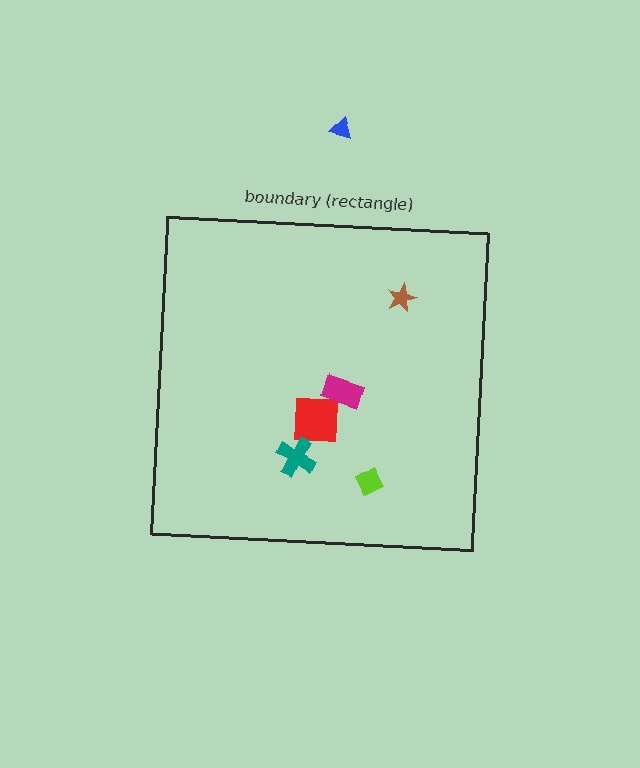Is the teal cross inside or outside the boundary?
Inside.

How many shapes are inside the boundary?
5 inside, 1 outside.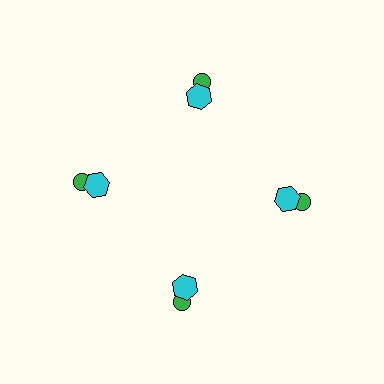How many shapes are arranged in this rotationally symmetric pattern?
There are 8 shapes, arranged in 4 groups of 2.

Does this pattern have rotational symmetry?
Yes, this pattern has 4-fold rotational symmetry. It looks the same after rotating 90 degrees around the center.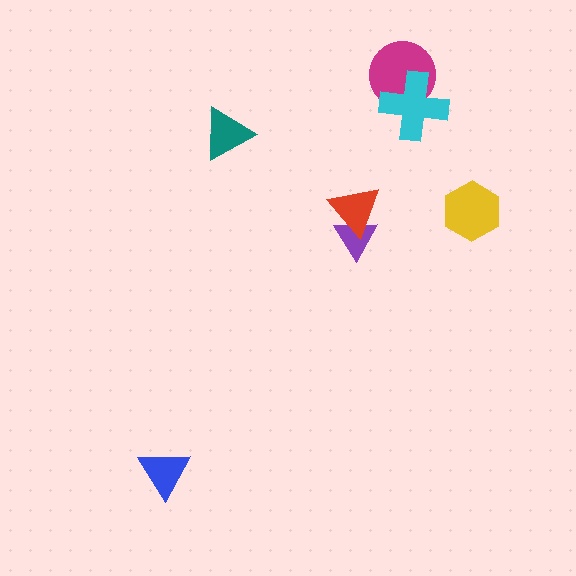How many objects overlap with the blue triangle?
0 objects overlap with the blue triangle.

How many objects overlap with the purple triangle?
1 object overlaps with the purple triangle.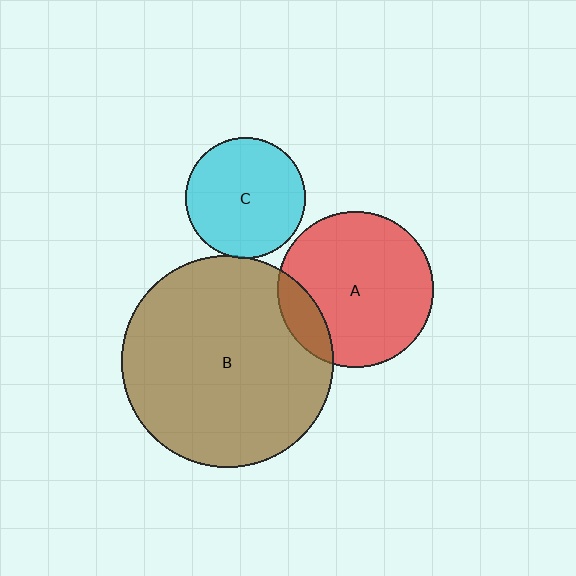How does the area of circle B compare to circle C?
Approximately 3.1 times.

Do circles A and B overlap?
Yes.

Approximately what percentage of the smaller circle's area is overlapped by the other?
Approximately 15%.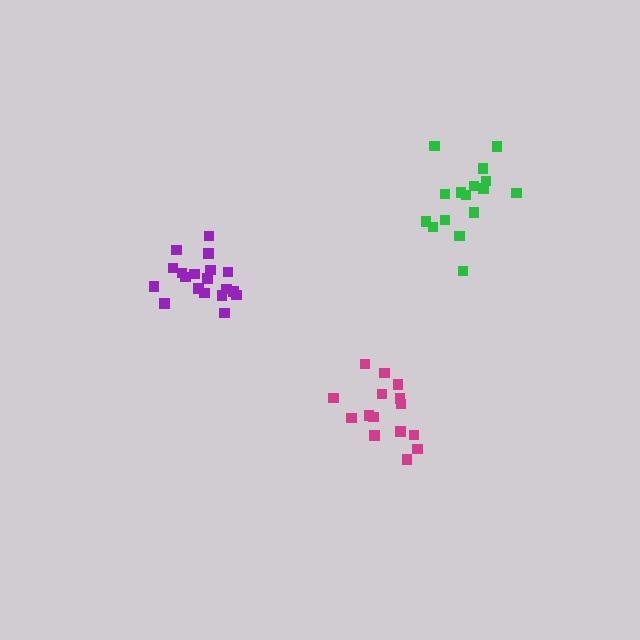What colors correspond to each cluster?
The clusters are colored: magenta, purple, green.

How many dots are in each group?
Group 1: 15 dots, Group 2: 19 dots, Group 3: 16 dots (50 total).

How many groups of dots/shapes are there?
There are 3 groups.